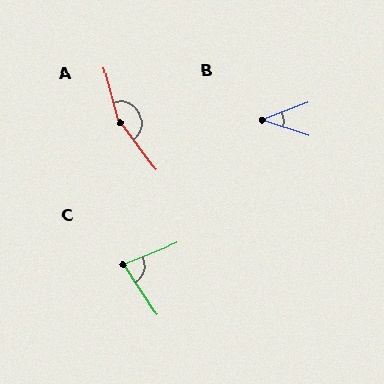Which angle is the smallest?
B, at approximately 39 degrees.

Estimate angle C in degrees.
Approximately 79 degrees.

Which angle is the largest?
A, at approximately 159 degrees.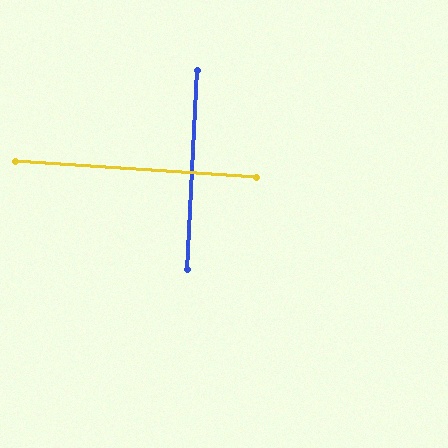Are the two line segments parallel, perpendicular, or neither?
Perpendicular — they meet at approximately 89°.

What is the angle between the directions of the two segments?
Approximately 89 degrees.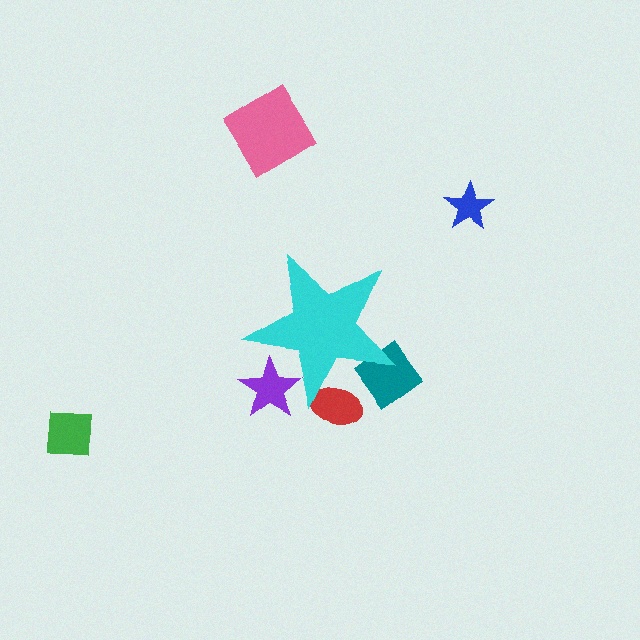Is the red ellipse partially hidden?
Yes, the red ellipse is partially hidden behind the cyan star.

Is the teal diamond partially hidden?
Yes, the teal diamond is partially hidden behind the cyan star.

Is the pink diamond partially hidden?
No, the pink diamond is fully visible.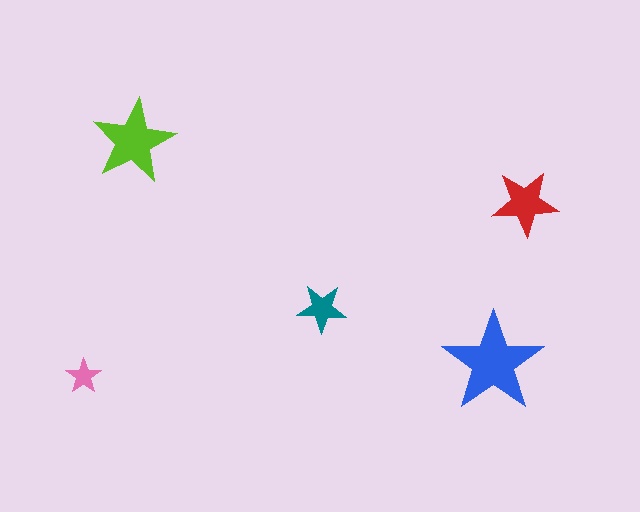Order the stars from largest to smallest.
the blue one, the lime one, the red one, the teal one, the pink one.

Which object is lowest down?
The pink star is bottommost.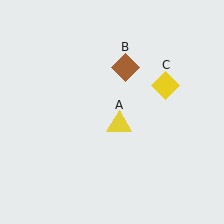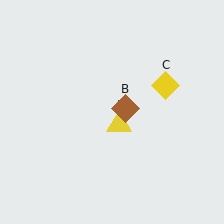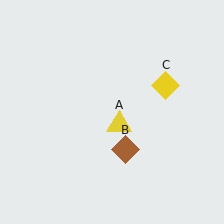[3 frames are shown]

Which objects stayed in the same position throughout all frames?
Yellow triangle (object A) and yellow diamond (object C) remained stationary.